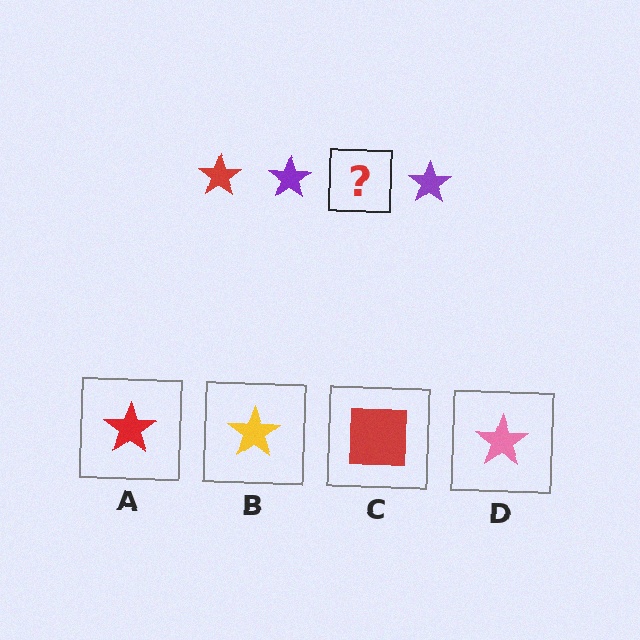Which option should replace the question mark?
Option A.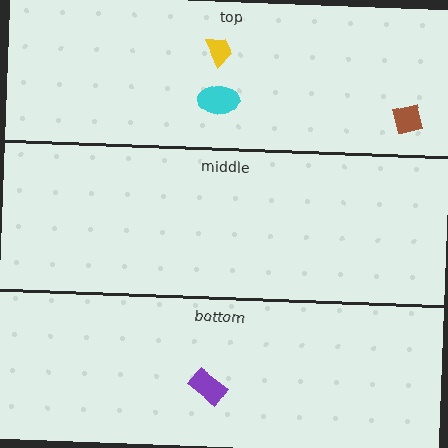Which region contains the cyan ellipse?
The top region.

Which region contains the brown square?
The top region.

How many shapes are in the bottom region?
1.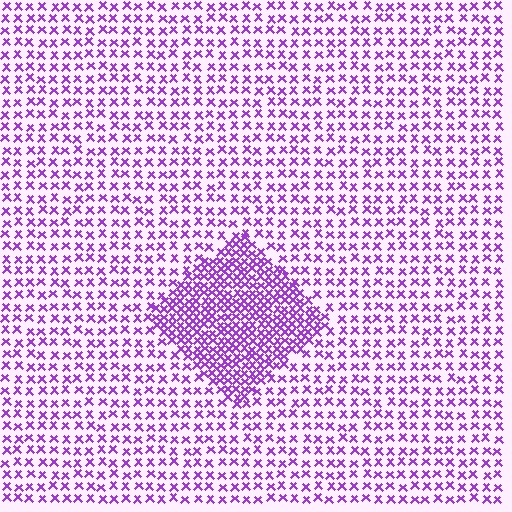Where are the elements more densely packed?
The elements are more densely packed inside the diamond boundary.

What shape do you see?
I see a diamond.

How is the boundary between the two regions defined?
The boundary is defined by a change in element density (approximately 2.2x ratio). All elements are the same color, size, and shape.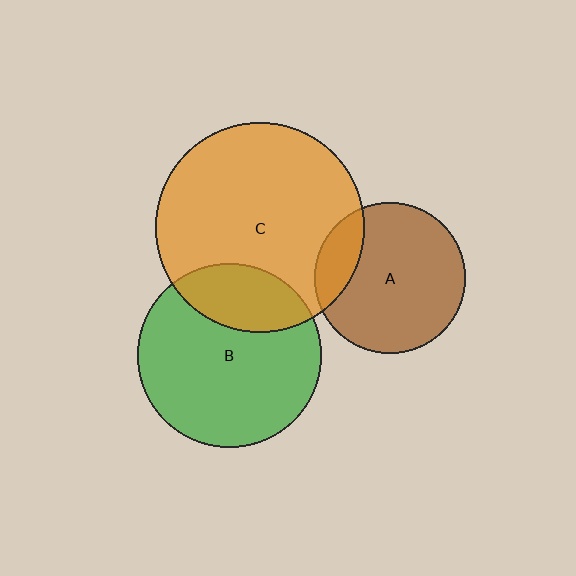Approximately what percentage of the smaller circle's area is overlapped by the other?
Approximately 25%.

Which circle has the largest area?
Circle C (orange).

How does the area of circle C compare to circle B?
Approximately 1.3 times.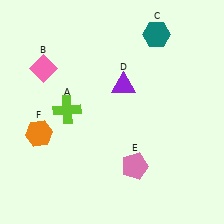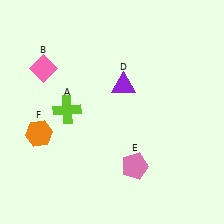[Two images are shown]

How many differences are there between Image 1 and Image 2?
There is 1 difference between the two images.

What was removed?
The teal hexagon (C) was removed in Image 2.